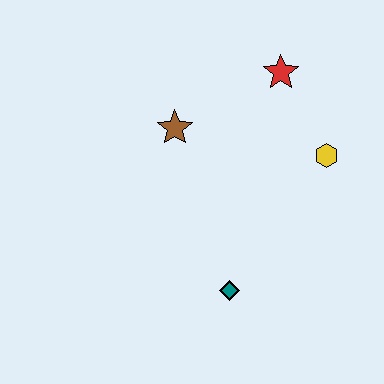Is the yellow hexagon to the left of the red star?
No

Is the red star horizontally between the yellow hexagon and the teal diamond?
Yes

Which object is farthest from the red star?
The teal diamond is farthest from the red star.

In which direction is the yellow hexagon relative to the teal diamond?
The yellow hexagon is above the teal diamond.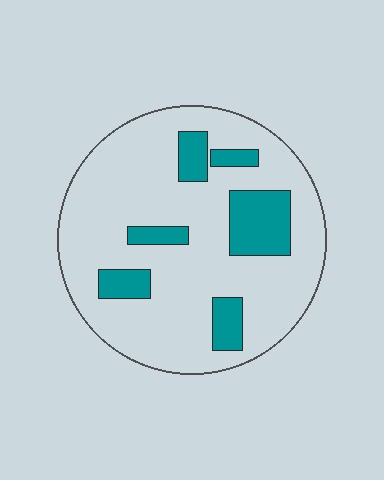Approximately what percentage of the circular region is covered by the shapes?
Approximately 20%.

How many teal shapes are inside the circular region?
6.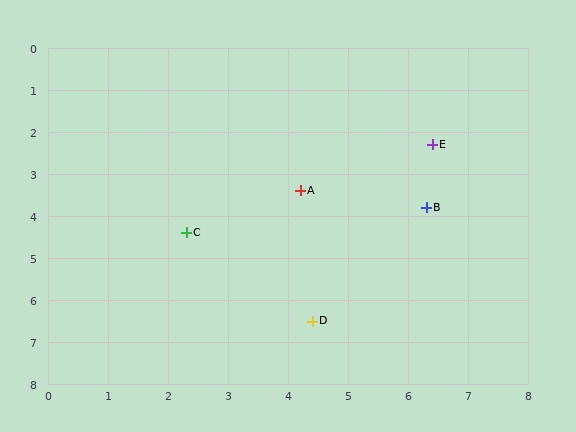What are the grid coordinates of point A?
Point A is at approximately (4.2, 3.4).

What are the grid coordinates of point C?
Point C is at approximately (2.3, 4.4).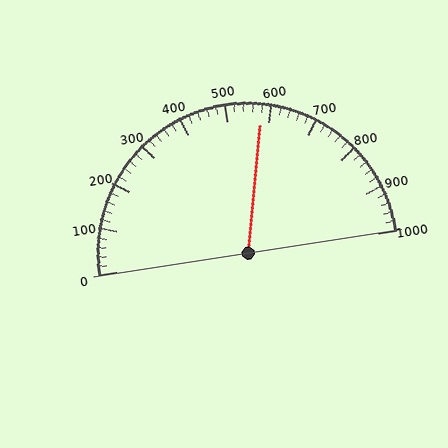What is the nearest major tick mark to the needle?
The nearest major tick mark is 600.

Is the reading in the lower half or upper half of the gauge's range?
The reading is in the upper half of the range (0 to 1000).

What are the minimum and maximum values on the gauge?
The gauge ranges from 0 to 1000.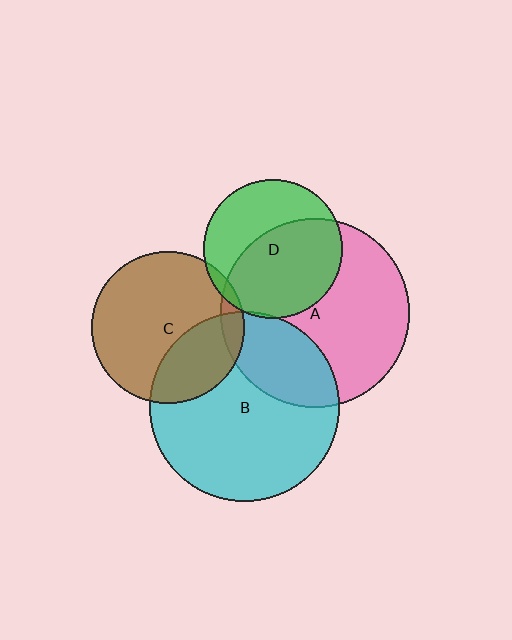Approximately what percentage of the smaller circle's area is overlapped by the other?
Approximately 60%.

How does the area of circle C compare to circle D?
Approximately 1.2 times.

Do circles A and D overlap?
Yes.